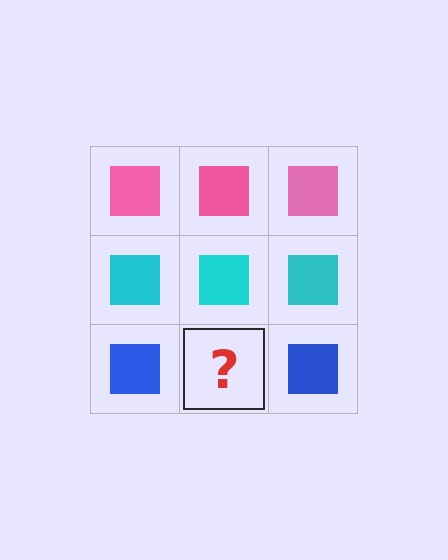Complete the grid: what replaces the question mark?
The question mark should be replaced with a blue square.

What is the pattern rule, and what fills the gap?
The rule is that each row has a consistent color. The gap should be filled with a blue square.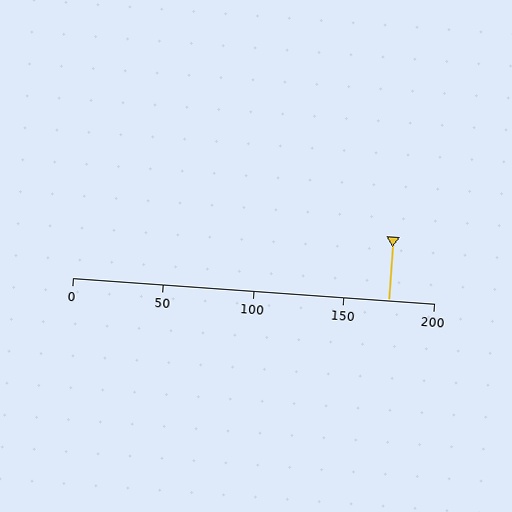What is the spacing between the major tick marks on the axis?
The major ticks are spaced 50 apart.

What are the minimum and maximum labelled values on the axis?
The axis runs from 0 to 200.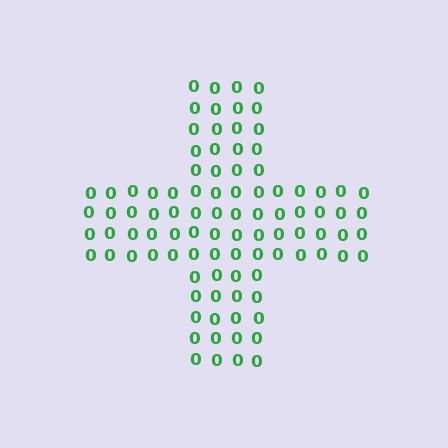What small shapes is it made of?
It is made of small digit 0's.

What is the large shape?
The large shape is a cross.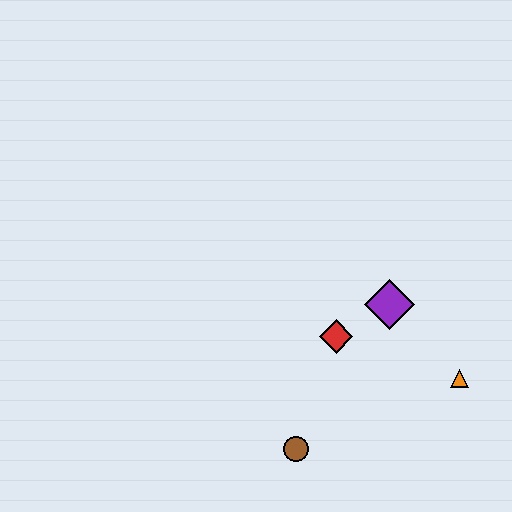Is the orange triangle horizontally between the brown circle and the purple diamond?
No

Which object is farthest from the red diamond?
The orange triangle is farthest from the red diamond.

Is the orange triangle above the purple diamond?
No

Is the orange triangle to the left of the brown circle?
No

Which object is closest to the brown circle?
The red diamond is closest to the brown circle.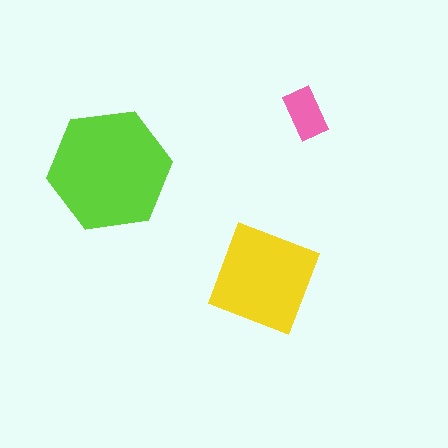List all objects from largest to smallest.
The lime hexagon, the yellow diamond, the pink rectangle.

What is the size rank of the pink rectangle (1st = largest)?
3rd.